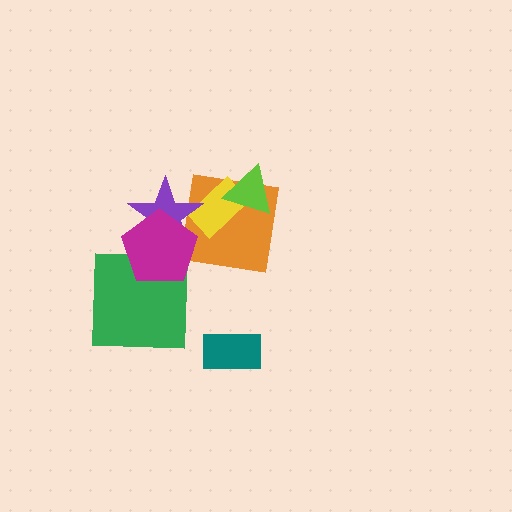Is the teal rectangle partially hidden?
No, no other shape covers it.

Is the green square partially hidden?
Yes, it is partially covered by another shape.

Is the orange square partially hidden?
Yes, it is partially covered by another shape.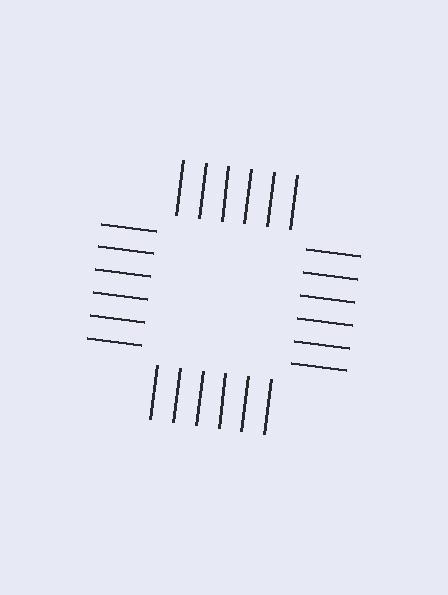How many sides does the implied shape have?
4 sides — the line-ends trace a square.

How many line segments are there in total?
24 — 6 along each of the 4 edges.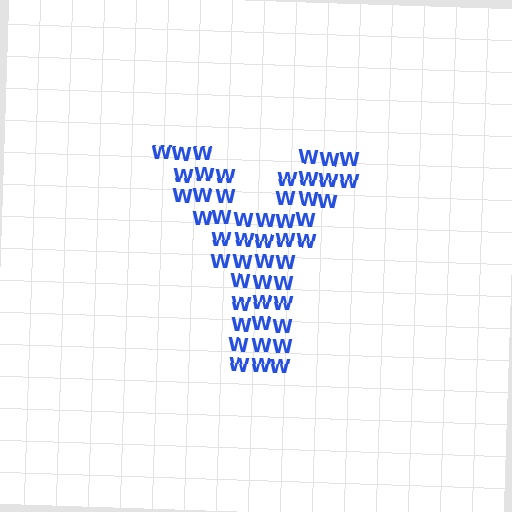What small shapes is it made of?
It is made of small letter W's.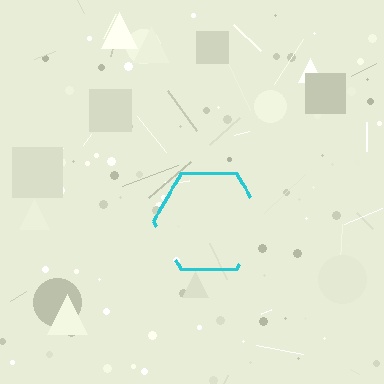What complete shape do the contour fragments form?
The contour fragments form a hexagon.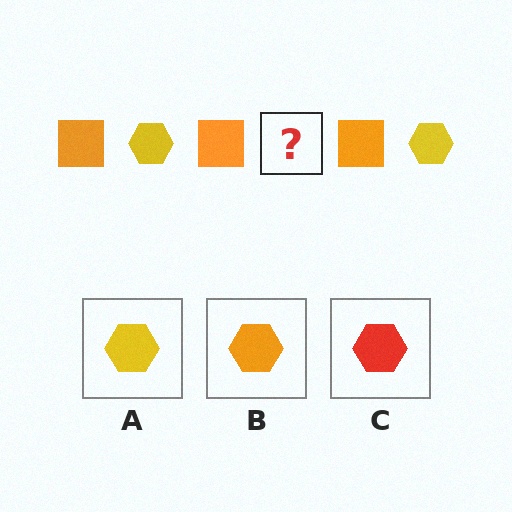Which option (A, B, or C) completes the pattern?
A.